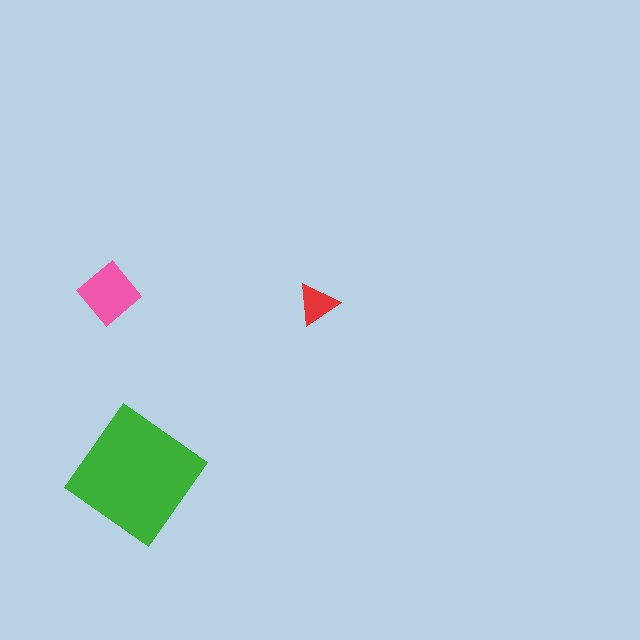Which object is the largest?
The green diamond.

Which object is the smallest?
The red triangle.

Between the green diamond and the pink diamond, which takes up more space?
The green diamond.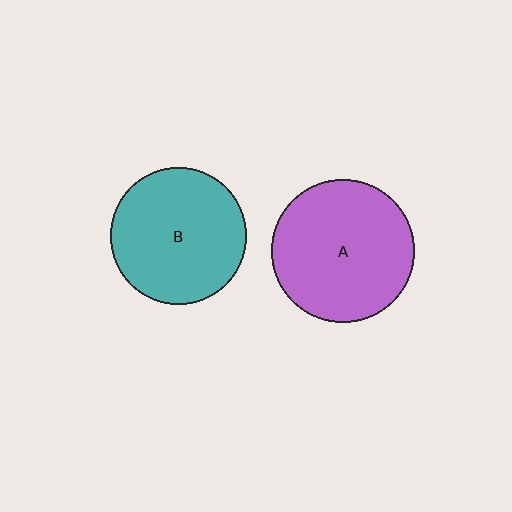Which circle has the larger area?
Circle A (purple).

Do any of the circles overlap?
No, none of the circles overlap.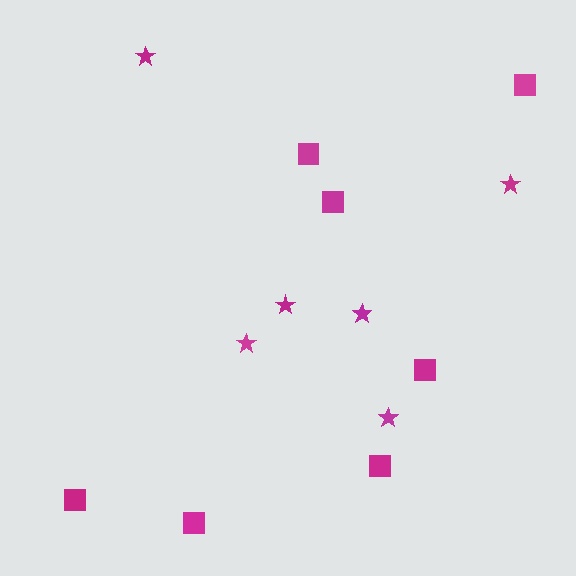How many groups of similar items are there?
There are 2 groups: one group of stars (6) and one group of squares (7).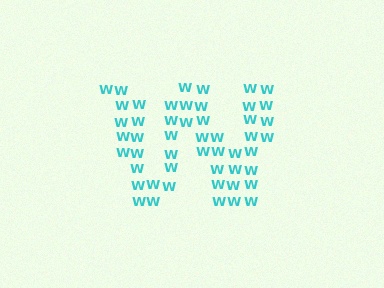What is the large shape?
The large shape is the letter W.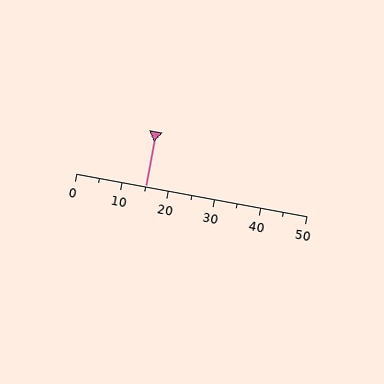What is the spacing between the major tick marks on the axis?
The major ticks are spaced 10 apart.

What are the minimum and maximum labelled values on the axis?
The axis runs from 0 to 50.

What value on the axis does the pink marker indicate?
The marker indicates approximately 15.